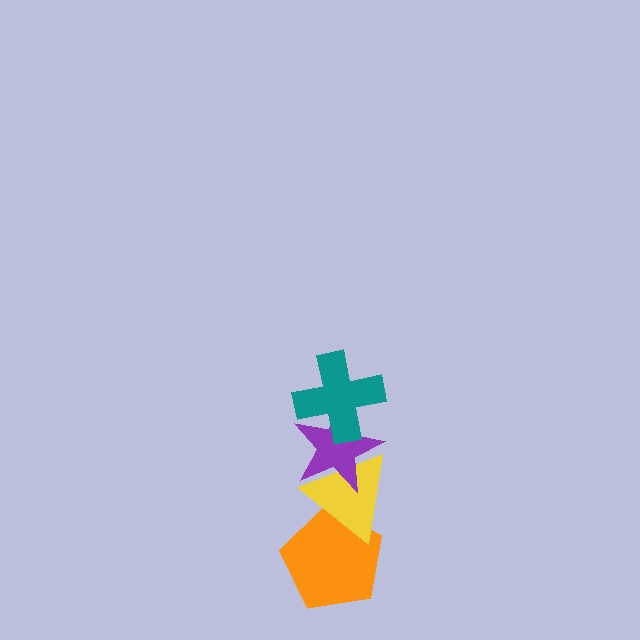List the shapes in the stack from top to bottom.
From top to bottom: the teal cross, the purple star, the yellow triangle, the orange pentagon.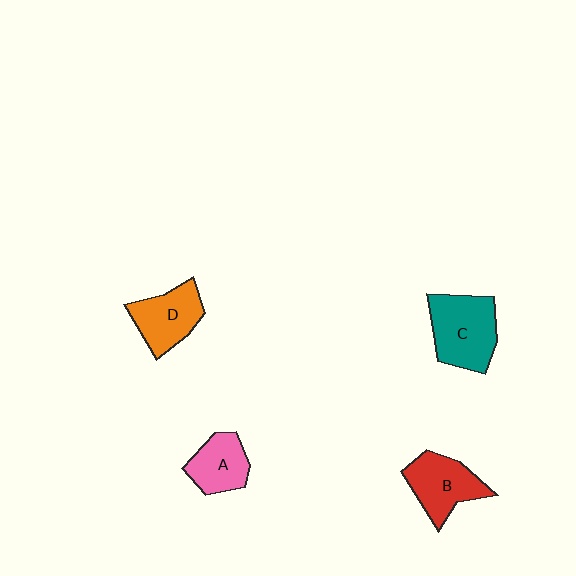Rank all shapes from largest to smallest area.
From largest to smallest: C (teal), B (red), D (orange), A (pink).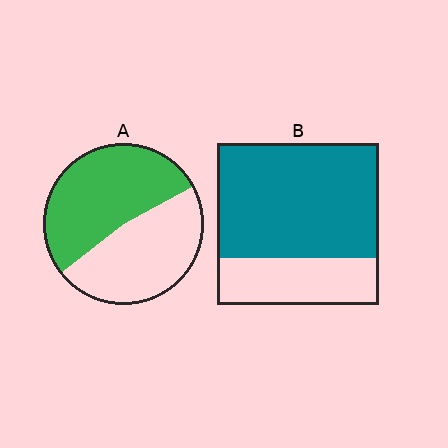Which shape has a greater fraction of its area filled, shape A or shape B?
Shape B.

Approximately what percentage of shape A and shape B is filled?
A is approximately 55% and B is approximately 70%.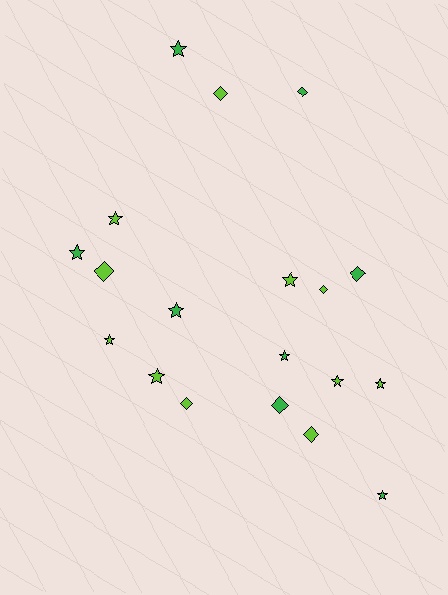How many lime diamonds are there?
There are 5 lime diamonds.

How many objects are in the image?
There are 19 objects.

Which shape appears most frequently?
Star, with 11 objects.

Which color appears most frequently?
Lime, with 11 objects.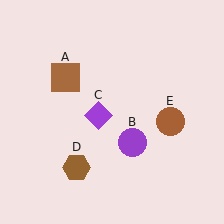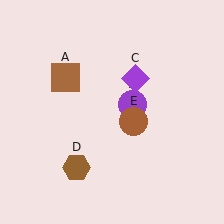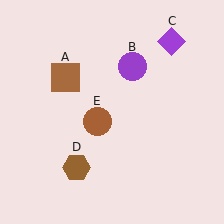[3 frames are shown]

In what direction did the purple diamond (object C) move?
The purple diamond (object C) moved up and to the right.